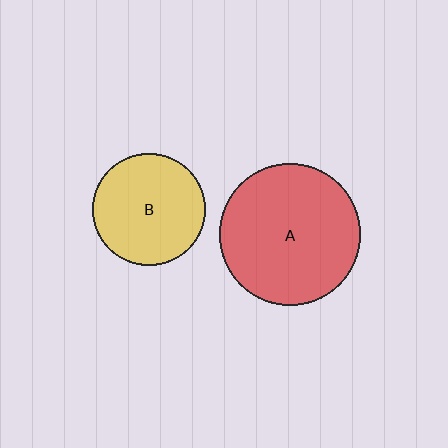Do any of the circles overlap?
No, none of the circles overlap.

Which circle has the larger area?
Circle A (red).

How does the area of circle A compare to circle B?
Approximately 1.6 times.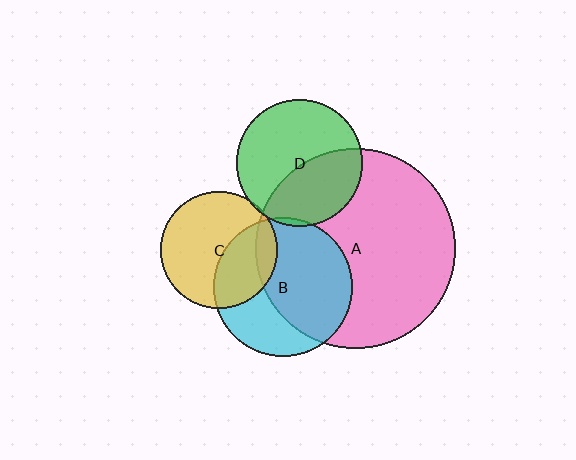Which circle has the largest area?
Circle A (pink).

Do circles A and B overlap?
Yes.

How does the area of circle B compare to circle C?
Approximately 1.4 times.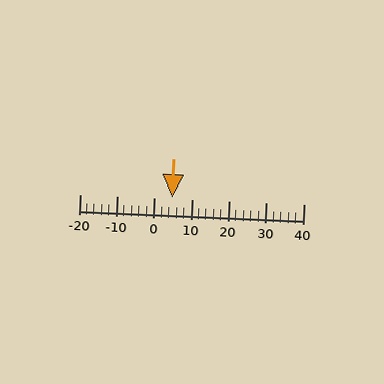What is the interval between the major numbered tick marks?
The major tick marks are spaced 10 units apart.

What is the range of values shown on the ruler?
The ruler shows values from -20 to 40.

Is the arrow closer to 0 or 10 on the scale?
The arrow is closer to 0.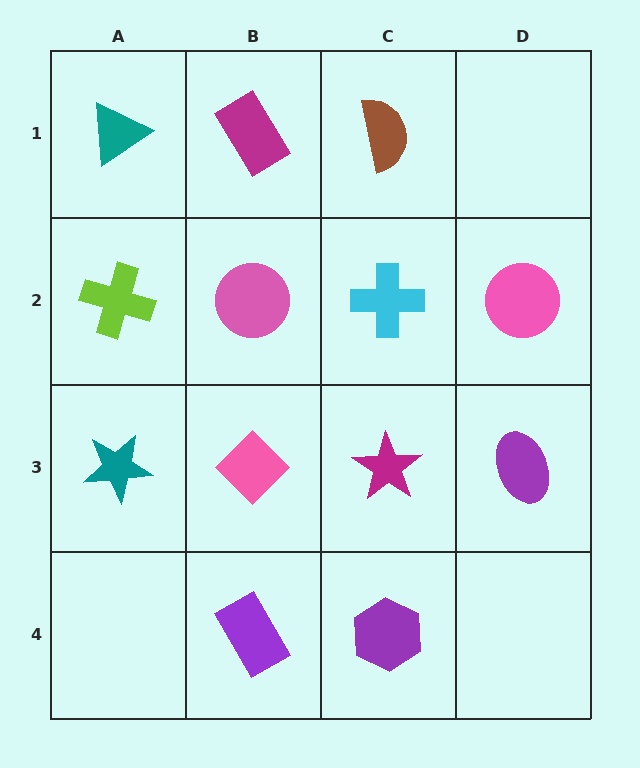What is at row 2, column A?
A lime cross.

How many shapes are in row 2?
4 shapes.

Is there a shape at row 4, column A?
No, that cell is empty.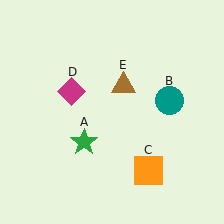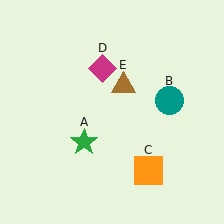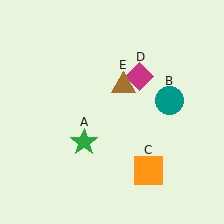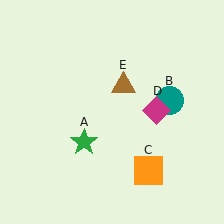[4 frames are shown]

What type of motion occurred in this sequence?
The magenta diamond (object D) rotated clockwise around the center of the scene.